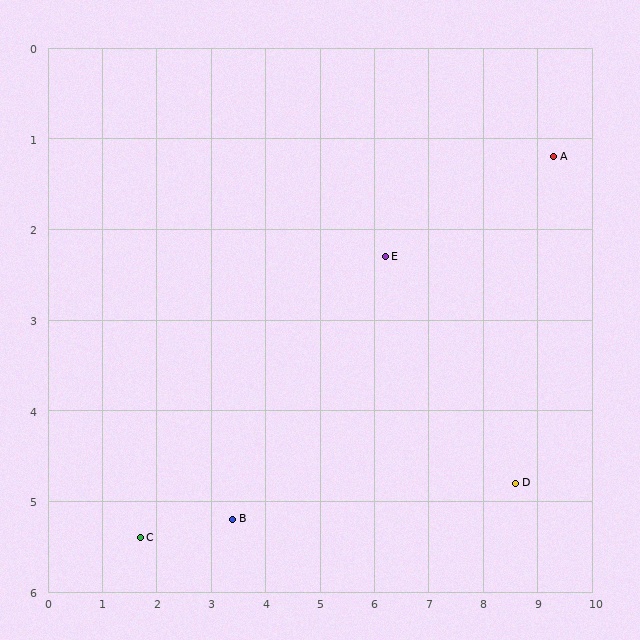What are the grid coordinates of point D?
Point D is at approximately (8.6, 4.8).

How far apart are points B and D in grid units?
Points B and D are about 5.2 grid units apart.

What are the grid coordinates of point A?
Point A is at approximately (9.3, 1.2).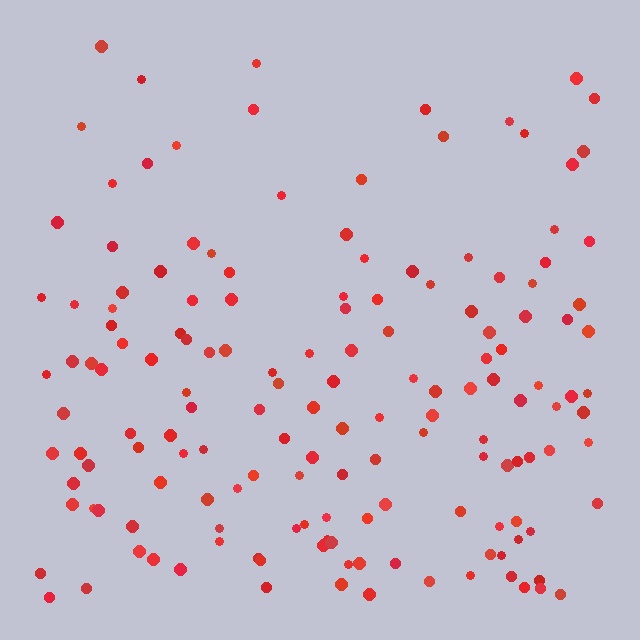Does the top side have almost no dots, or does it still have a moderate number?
Still a moderate number, just noticeably fewer than the bottom.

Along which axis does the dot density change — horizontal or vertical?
Vertical.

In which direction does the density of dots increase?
From top to bottom, with the bottom side densest.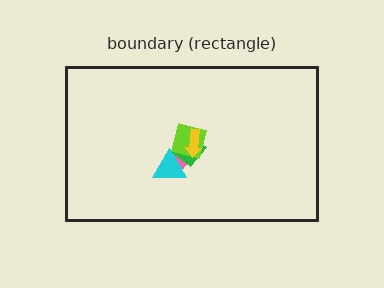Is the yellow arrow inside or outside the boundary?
Inside.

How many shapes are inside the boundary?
5 inside, 0 outside.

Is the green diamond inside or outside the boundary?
Inside.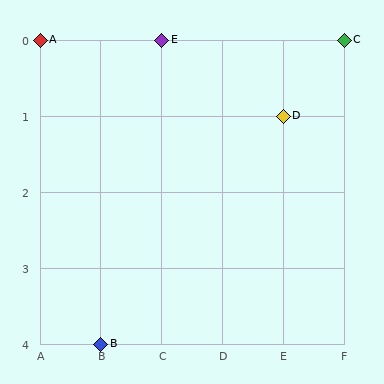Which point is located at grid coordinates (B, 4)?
Point B is at (B, 4).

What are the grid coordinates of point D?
Point D is at grid coordinates (E, 1).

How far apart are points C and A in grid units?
Points C and A are 5 columns apart.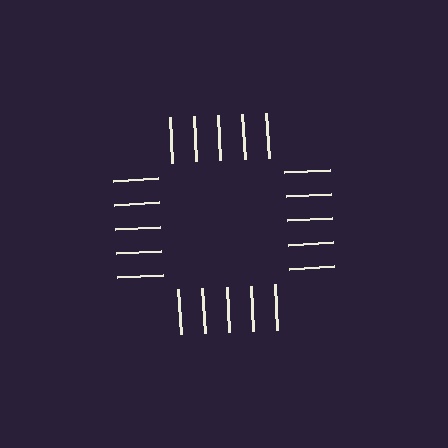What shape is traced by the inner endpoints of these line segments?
An illusory square — the line segments terminate on its edges but no continuous stroke is drawn.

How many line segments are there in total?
20 — 5 along each of the 4 edges.